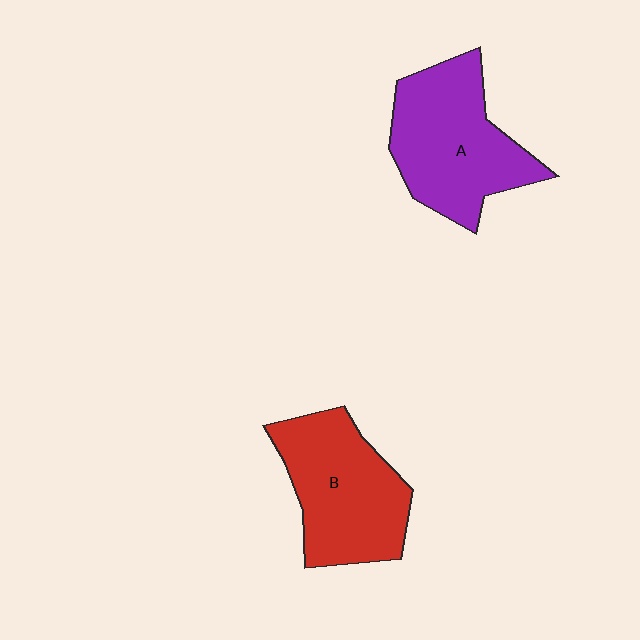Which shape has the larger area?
Shape A (purple).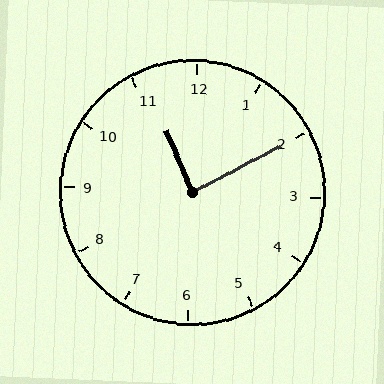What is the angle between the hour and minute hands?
Approximately 85 degrees.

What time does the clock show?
11:10.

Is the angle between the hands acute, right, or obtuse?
It is right.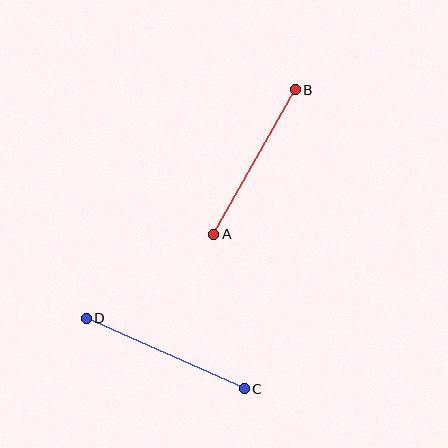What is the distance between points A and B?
The distance is approximately 166 pixels.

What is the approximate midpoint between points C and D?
The midpoint is at approximately (165, 353) pixels.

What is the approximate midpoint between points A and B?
The midpoint is at approximately (254, 162) pixels.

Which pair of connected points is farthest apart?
Points C and D are farthest apart.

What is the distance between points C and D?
The distance is approximately 173 pixels.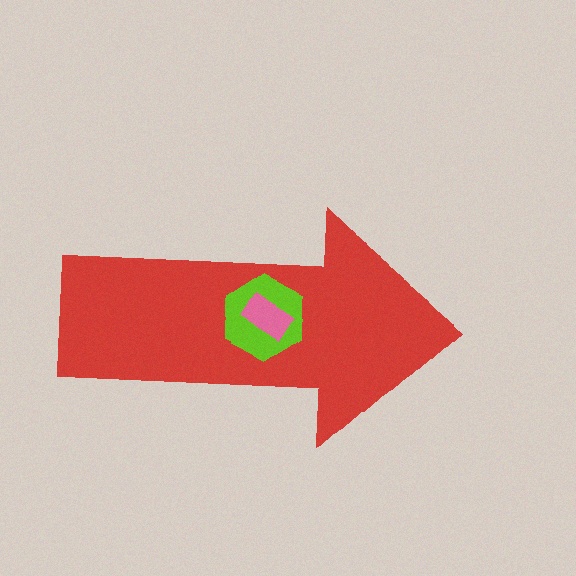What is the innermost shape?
The pink rectangle.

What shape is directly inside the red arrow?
The lime hexagon.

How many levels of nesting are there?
3.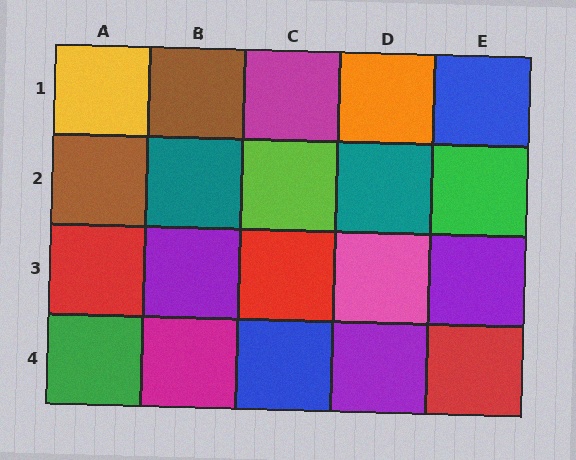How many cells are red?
3 cells are red.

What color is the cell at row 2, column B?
Teal.